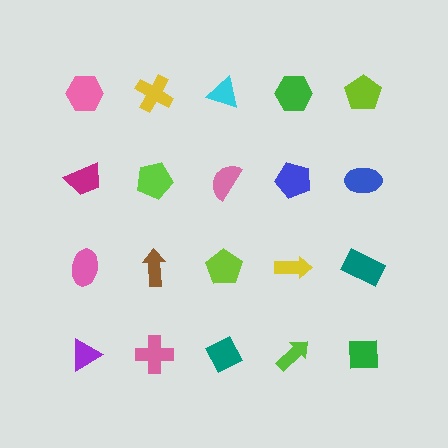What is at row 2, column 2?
A lime pentagon.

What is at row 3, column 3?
A lime pentagon.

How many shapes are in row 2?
5 shapes.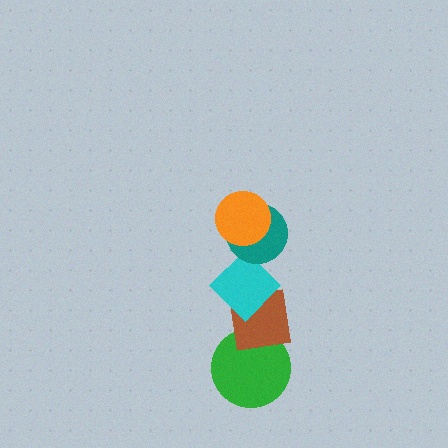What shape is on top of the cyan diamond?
The teal circle is on top of the cyan diamond.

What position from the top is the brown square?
The brown square is 4th from the top.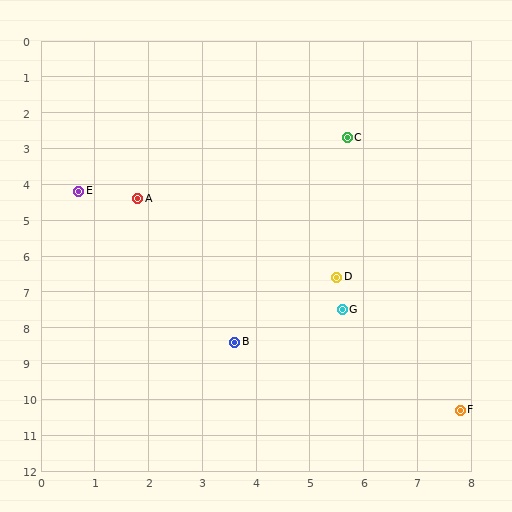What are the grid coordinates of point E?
Point E is at approximately (0.7, 4.2).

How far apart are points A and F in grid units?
Points A and F are about 8.4 grid units apart.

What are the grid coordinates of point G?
Point G is at approximately (5.6, 7.5).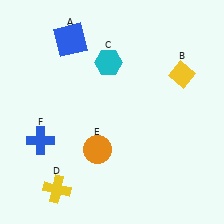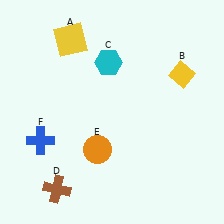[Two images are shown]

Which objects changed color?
A changed from blue to yellow. D changed from yellow to brown.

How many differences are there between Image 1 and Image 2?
There are 2 differences between the two images.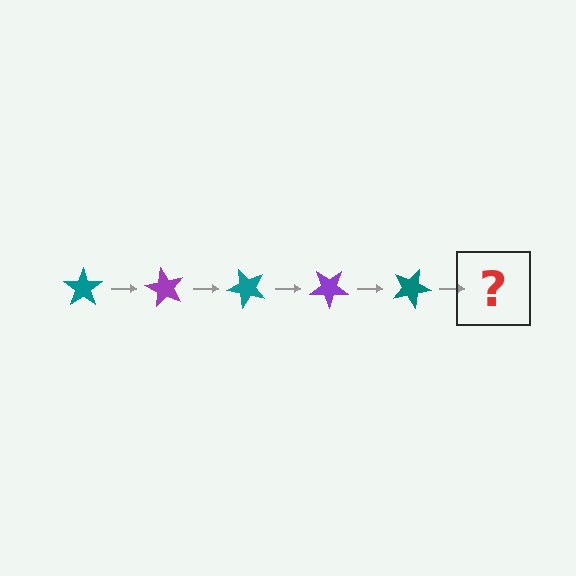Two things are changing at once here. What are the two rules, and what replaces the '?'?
The two rules are that it rotates 60 degrees each step and the color cycles through teal and purple. The '?' should be a purple star, rotated 300 degrees from the start.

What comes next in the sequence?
The next element should be a purple star, rotated 300 degrees from the start.